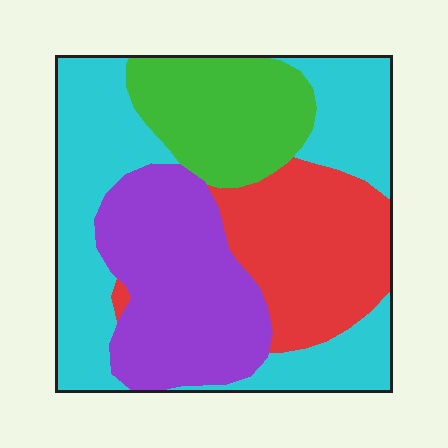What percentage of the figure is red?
Red takes up less than a quarter of the figure.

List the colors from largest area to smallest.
From largest to smallest: cyan, purple, red, green.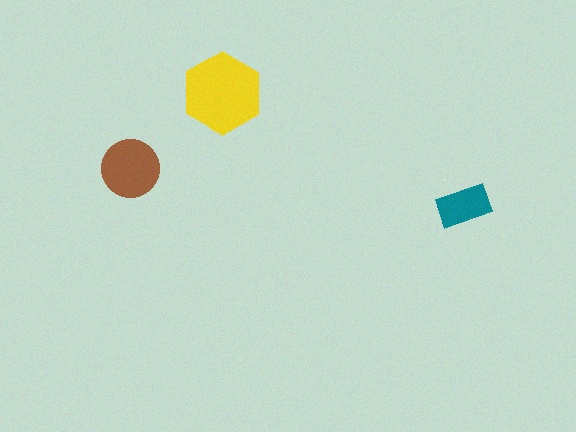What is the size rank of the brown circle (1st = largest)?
2nd.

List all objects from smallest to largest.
The teal rectangle, the brown circle, the yellow hexagon.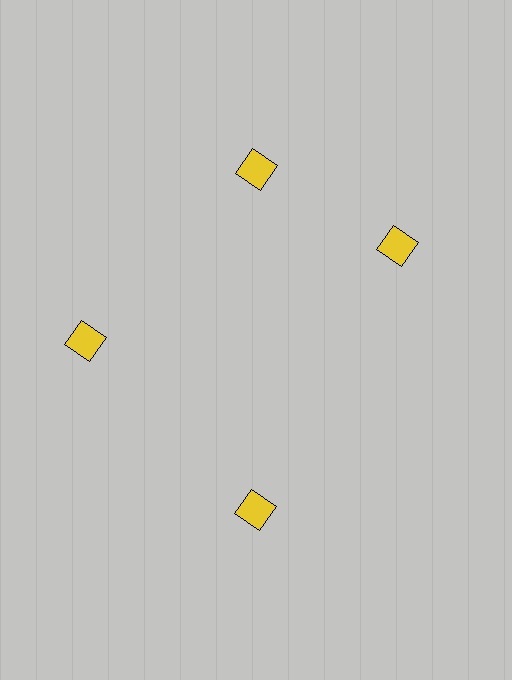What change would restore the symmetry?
The symmetry would be restored by rotating it back into even spacing with its neighbors so that all 4 squares sit at equal angles and equal distance from the center.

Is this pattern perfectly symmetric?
No. The 4 yellow squares are arranged in a ring, but one element near the 3 o'clock position is rotated out of alignment along the ring, breaking the 4-fold rotational symmetry.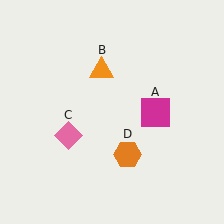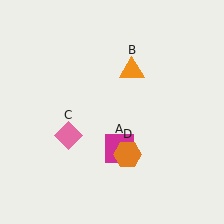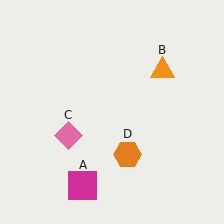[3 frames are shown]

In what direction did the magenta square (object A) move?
The magenta square (object A) moved down and to the left.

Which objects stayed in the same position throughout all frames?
Pink diamond (object C) and orange hexagon (object D) remained stationary.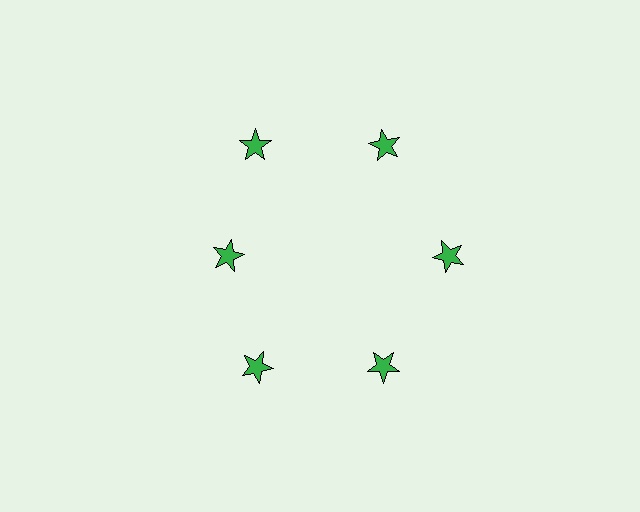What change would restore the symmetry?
The symmetry would be restored by moving it outward, back onto the ring so that all 6 stars sit at equal angles and equal distance from the center.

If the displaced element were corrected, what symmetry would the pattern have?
It would have 6-fold rotational symmetry — the pattern would map onto itself every 60 degrees.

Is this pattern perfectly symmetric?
No. The 6 green stars are arranged in a ring, but one element near the 9 o'clock position is pulled inward toward the center, breaking the 6-fold rotational symmetry.